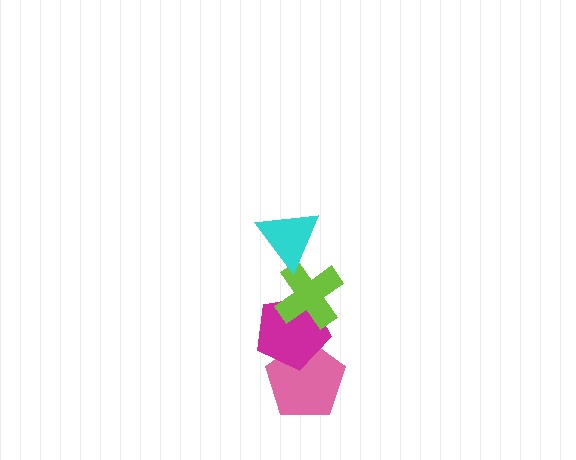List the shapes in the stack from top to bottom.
From top to bottom: the cyan triangle, the lime cross, the magenta pentagon, the pink pentagon.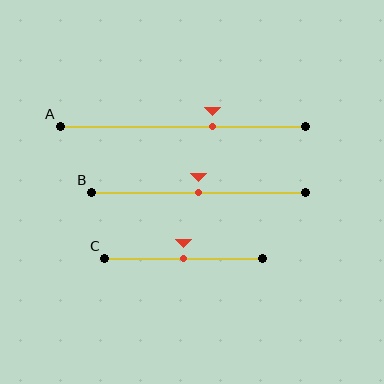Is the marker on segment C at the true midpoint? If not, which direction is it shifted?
Yes, the marker on segment C is at the true midpoint.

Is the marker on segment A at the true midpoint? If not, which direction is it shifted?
No, the marker on segment A is shifted to the right by about 12% of the segment length.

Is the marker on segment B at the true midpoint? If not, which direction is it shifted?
Yes, the marker on segment B is at the true midpoint.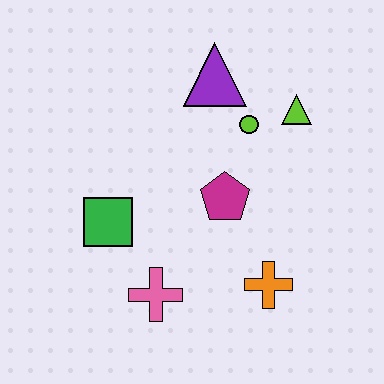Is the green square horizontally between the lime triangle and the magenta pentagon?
No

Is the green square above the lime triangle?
No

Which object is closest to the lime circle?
The lime triangle is closest to the lime circle.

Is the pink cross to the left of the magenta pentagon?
Yes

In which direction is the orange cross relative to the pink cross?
The orange cross is to the right of the pink cross.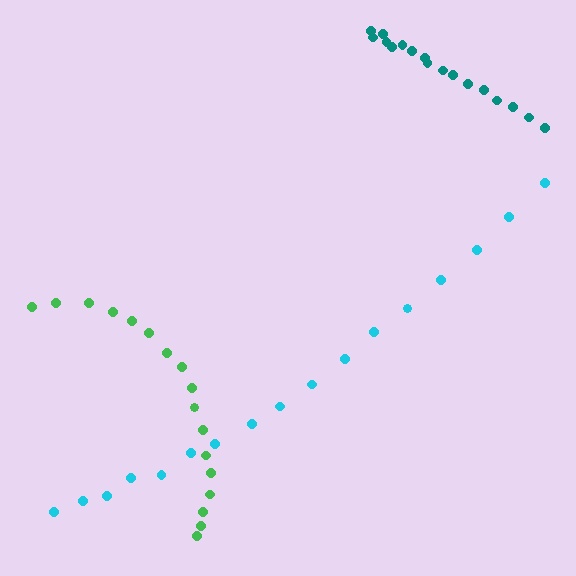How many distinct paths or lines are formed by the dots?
There are 3 distinct paths.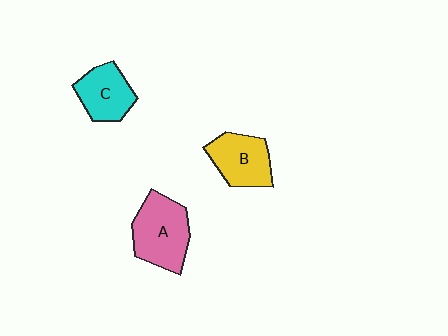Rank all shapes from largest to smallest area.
From largest to smallest: A (pink), B (yellow), C (cyan).